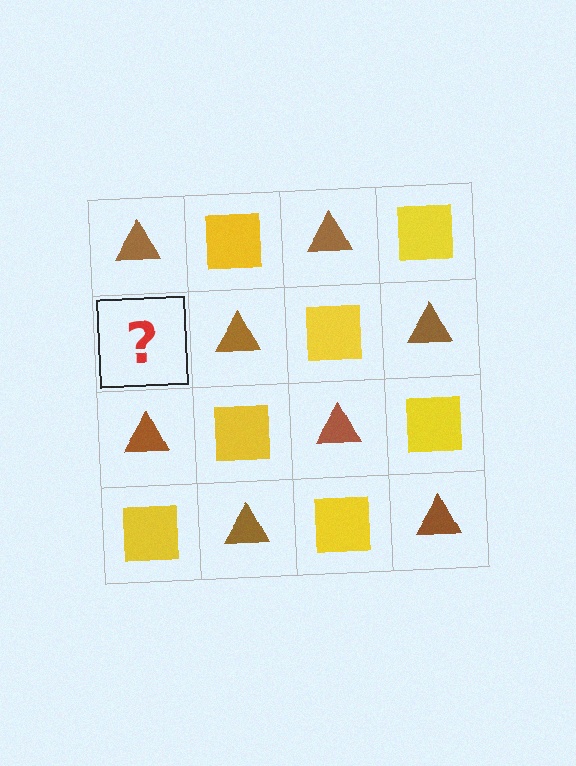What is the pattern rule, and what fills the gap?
The rule is that it alternates brown triangle and yellow square in a checkerboard pattern. The gap should be filled with a yellow square.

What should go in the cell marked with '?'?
The missing cell should contain a yellow square.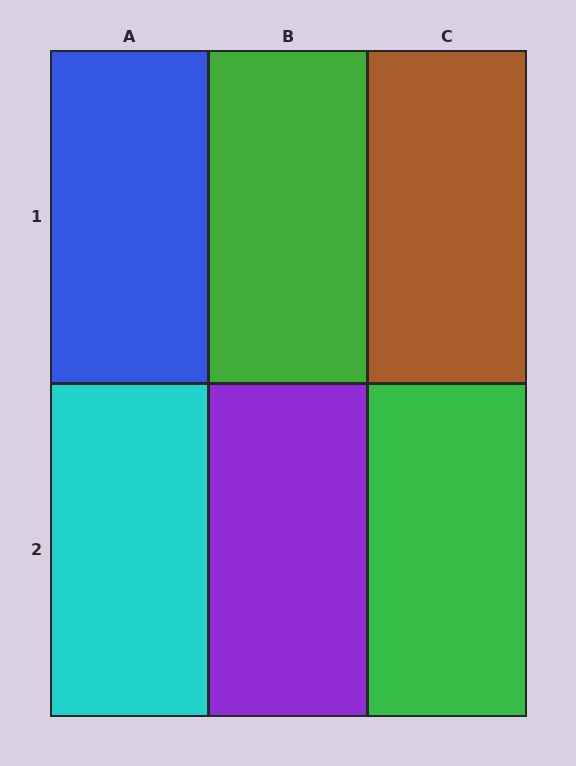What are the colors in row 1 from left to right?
Blue, green, brown.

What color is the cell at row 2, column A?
Cyan.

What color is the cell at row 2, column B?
Purple.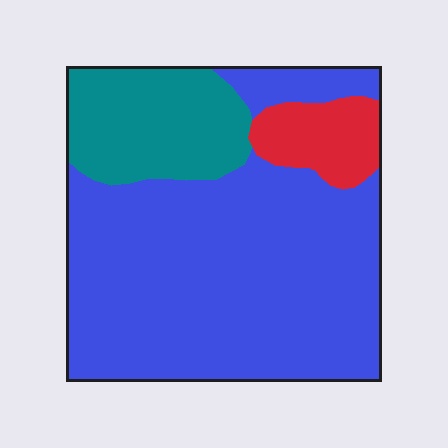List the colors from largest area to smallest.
From largest to smallest: blue, teal, red.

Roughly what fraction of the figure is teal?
Teal covers around 20% of the figure.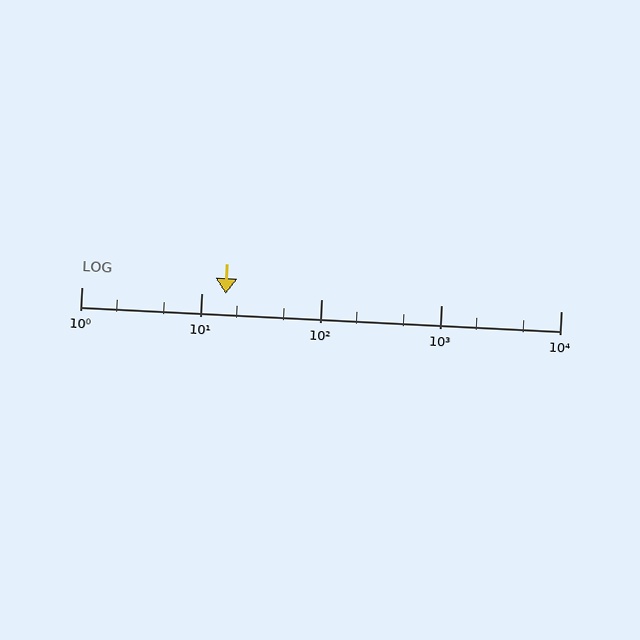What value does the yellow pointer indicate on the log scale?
The pointer indicates approximately 16.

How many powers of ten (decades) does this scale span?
The scale spans 4 decades, from 1 to 10000.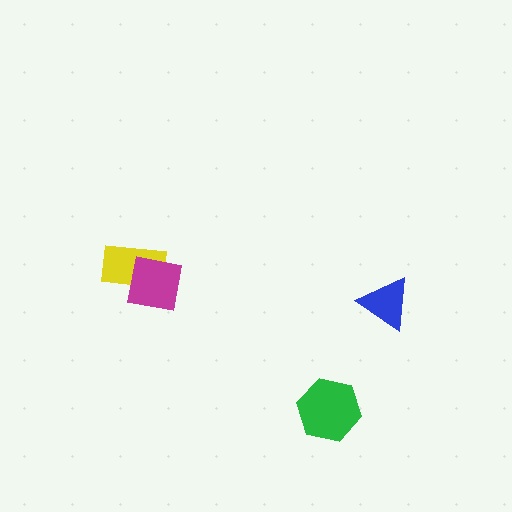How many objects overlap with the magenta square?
1 object overlaps with the magenta square.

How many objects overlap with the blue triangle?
0 objects overlap with the blue triangle.